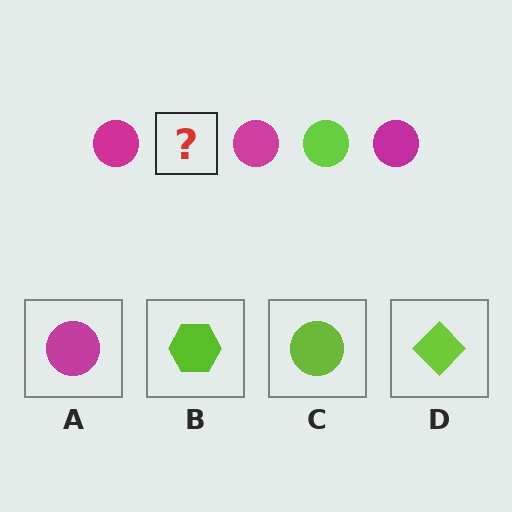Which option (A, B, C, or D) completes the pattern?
C.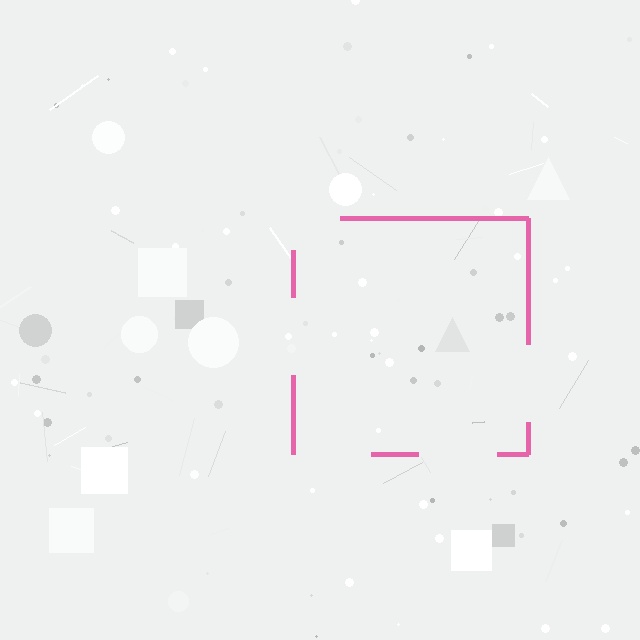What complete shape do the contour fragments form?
The contour fragments form a square.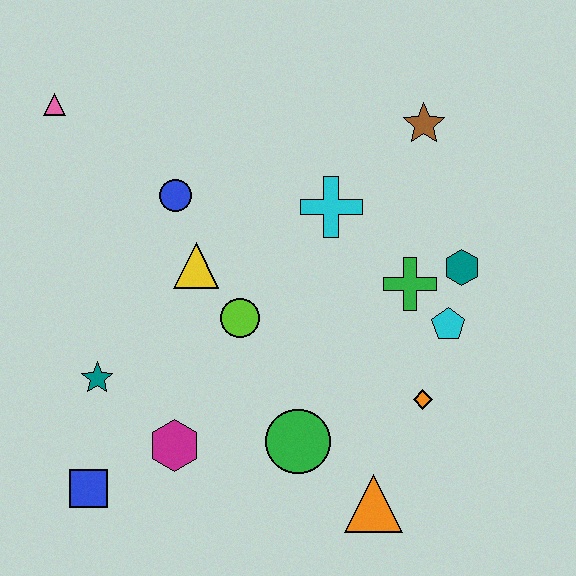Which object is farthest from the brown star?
The blue square is farthest from the brown star.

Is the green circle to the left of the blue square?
No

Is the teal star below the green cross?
Yes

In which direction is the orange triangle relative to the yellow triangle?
The orange triangle is below the yellow triangle.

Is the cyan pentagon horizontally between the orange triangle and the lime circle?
No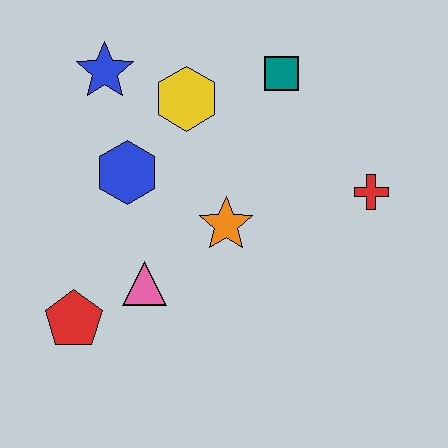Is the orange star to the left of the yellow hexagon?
No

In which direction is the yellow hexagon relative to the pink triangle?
The yellow hexagon is above the pink triangle.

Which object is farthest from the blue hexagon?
The red cross is farthest from the blue hexagon.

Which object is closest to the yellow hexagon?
The blue star is closest to the yellow hexagon.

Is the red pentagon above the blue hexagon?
No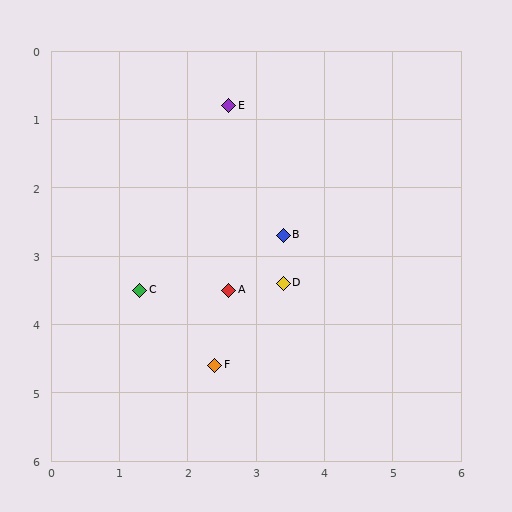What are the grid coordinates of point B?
Point B is at approximately (3.4, 2.7).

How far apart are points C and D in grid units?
Points C and D are about 2.1 grid units apart.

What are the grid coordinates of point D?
Point D is at approximately (3.4, 3.4).